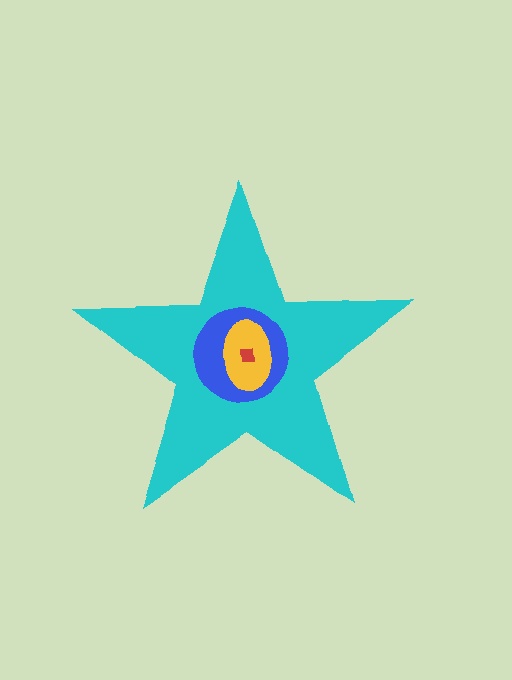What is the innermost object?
The red square.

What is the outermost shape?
The cyan star.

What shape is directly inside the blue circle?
The yellow ellipse.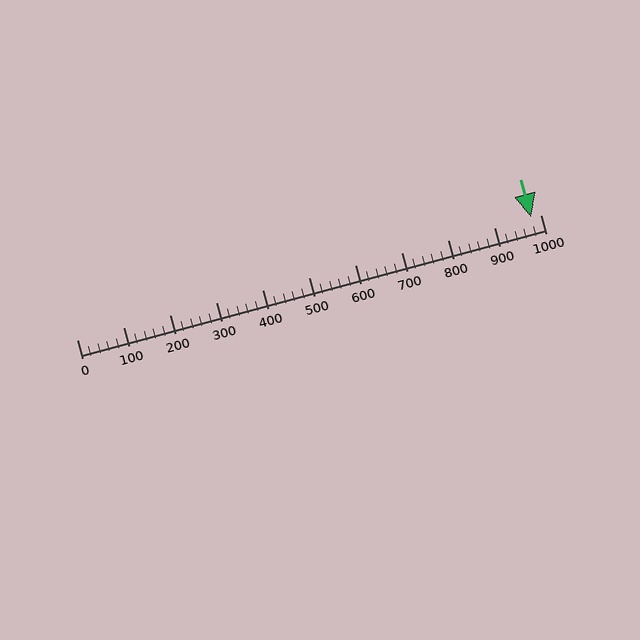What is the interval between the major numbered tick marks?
The major tick marks are spaced 100 units apart.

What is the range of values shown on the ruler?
The ruler shows values from 0 to 1000.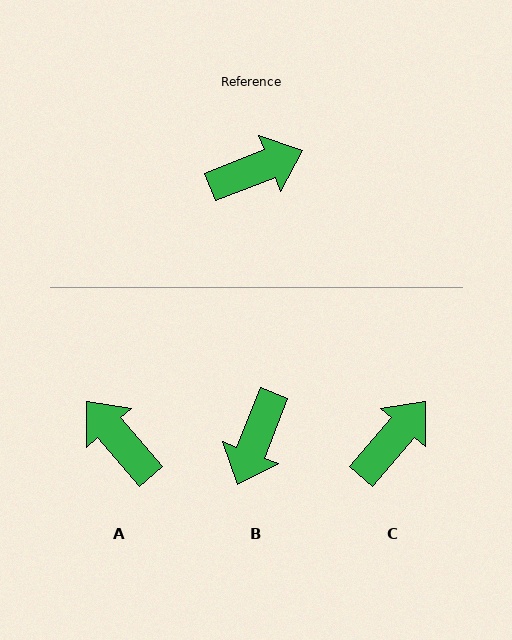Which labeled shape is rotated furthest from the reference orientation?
B, about 133 degrees away.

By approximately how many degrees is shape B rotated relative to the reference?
Approximately 133 degrees clockwise.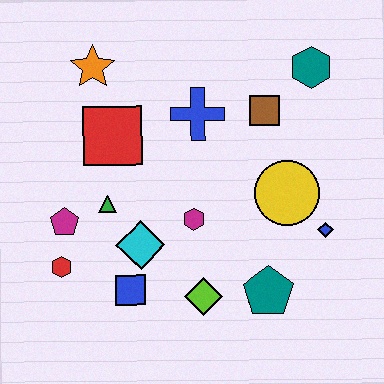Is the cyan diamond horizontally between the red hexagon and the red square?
No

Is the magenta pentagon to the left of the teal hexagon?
Yes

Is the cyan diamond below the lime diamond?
No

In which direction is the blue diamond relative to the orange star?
The blue diamond is to the right of the orange star.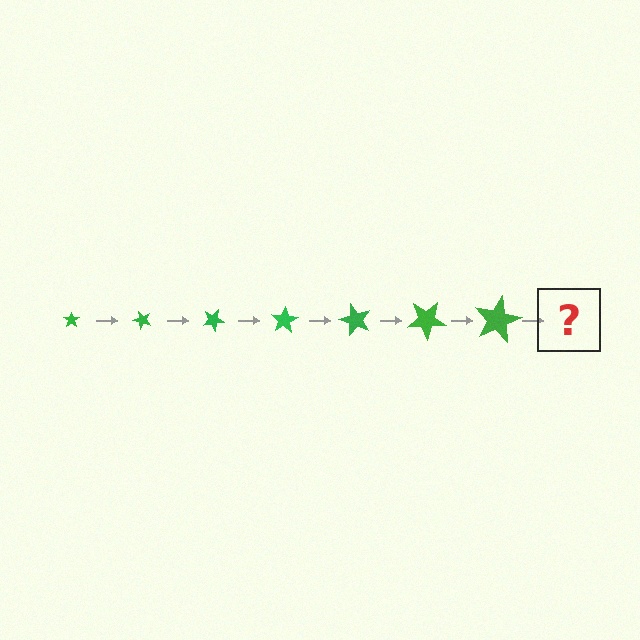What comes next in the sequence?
The next element should be a star, larger than the previous one and rotated 350 degrees from the start.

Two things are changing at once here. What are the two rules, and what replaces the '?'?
The two rules are that the star grows larger each step and it rotates 50 degrees each step. The '?' should be a star, larger than the previous one and rotated 350 degrees from the start.